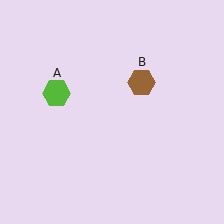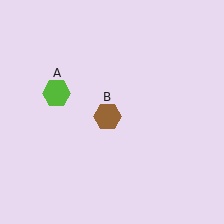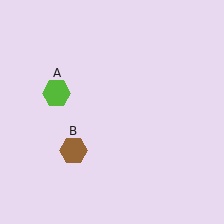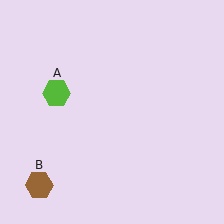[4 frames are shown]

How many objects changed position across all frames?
1 object changed position: brown hexagon (object B).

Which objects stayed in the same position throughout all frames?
Lime hexagon (object A) remained stationary.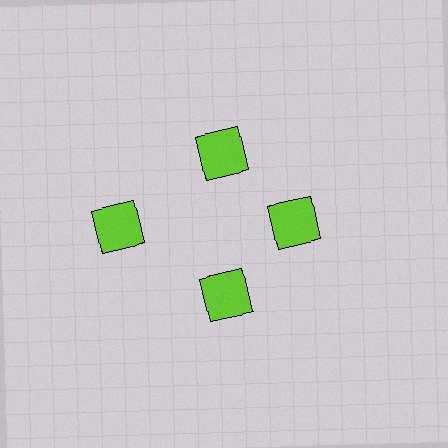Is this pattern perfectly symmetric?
No. The 4 lime squares are arranged in a ring, but one element near the 9 o'clock position is pushed outward from the center, breaking the 4-fold rotational symmetry.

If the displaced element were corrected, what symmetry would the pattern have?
It would have 4-fold rotational symmetry — the pattern would map onto itself every 90 degrees.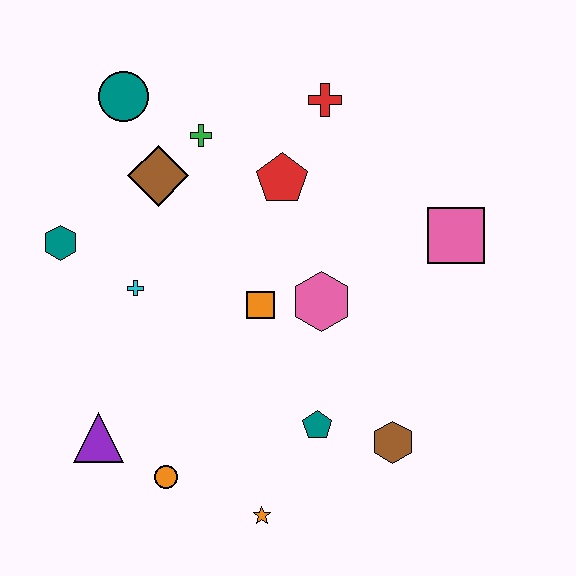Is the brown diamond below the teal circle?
Yes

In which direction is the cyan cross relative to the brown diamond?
The cyan cross is below the brown diamond.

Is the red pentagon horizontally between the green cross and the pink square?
Yes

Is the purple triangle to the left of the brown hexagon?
Yes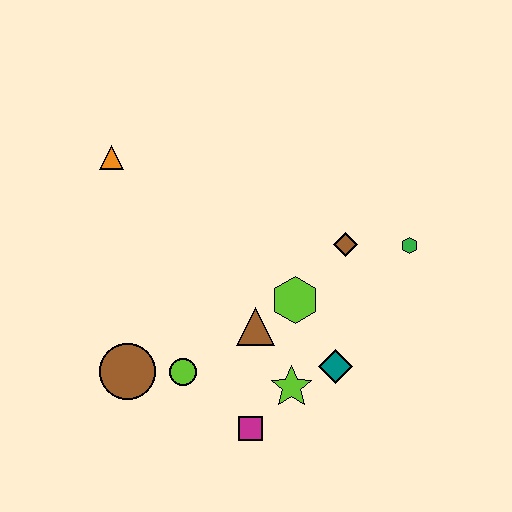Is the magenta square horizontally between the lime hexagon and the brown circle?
Yes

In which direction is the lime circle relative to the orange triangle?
The lime circle is below the orange triangle.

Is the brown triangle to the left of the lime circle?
No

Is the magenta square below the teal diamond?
Yes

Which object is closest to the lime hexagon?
The brown triangle is closest to the lime hexagon.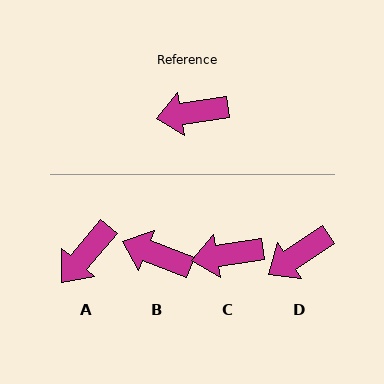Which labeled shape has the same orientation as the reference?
C.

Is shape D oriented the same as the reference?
No, it is off by about 24 degrees.